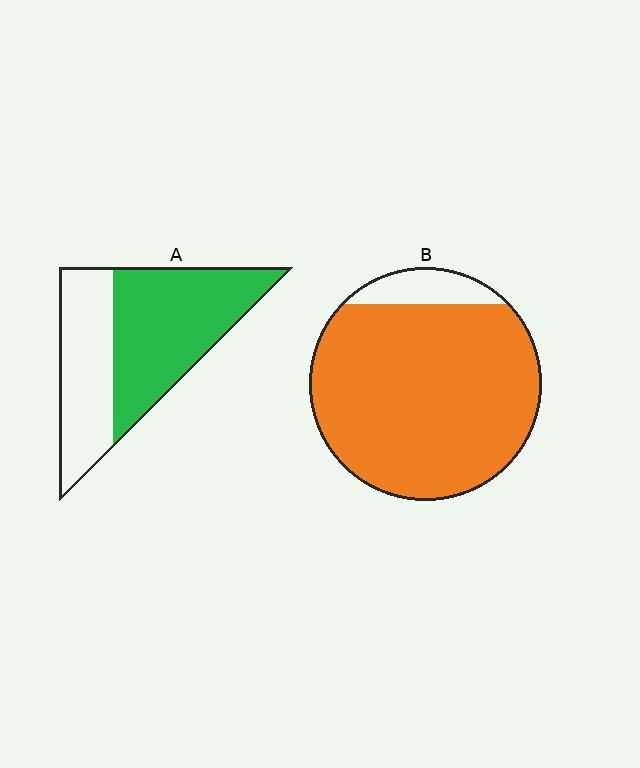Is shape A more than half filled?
Yes.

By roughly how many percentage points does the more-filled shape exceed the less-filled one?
By roughly 30 percentage points (B over A).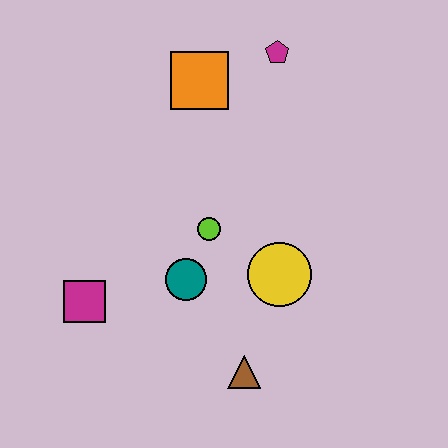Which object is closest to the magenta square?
The teal circle is closest to the magenta square.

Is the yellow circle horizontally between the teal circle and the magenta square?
No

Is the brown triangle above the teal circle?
No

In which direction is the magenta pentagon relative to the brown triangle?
The magenta pentagon is above the brown triangle.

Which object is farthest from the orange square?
The brown triangle is farthest from the orange square.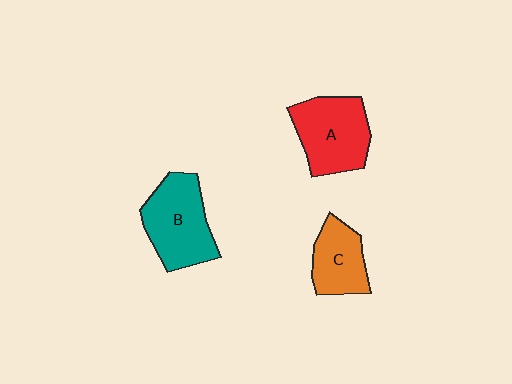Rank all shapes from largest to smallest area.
From largest to smallest: B (teal), A (red), C (orange).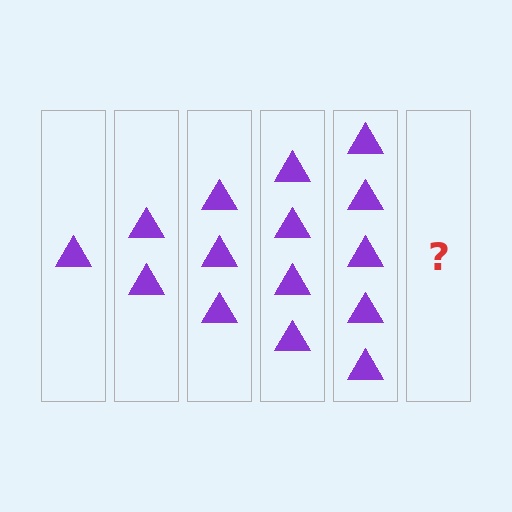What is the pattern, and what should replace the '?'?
The pattern is that each step adds one more triangle. The '?' should be 6 triangles.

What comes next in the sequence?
The next element should be 6 triangles.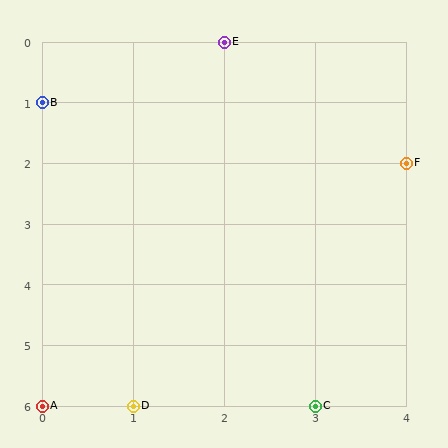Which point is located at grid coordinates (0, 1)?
Point B is at (0, 1).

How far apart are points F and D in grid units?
Points F and D are 3 columns and 4 rows apart (about 5.0 grid units diagonally).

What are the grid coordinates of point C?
Point C is at grid coordinates (3, 6).